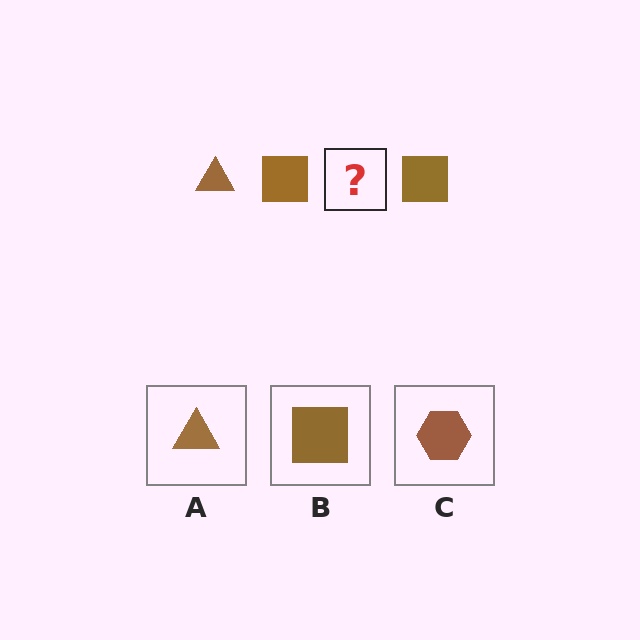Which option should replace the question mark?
Option A.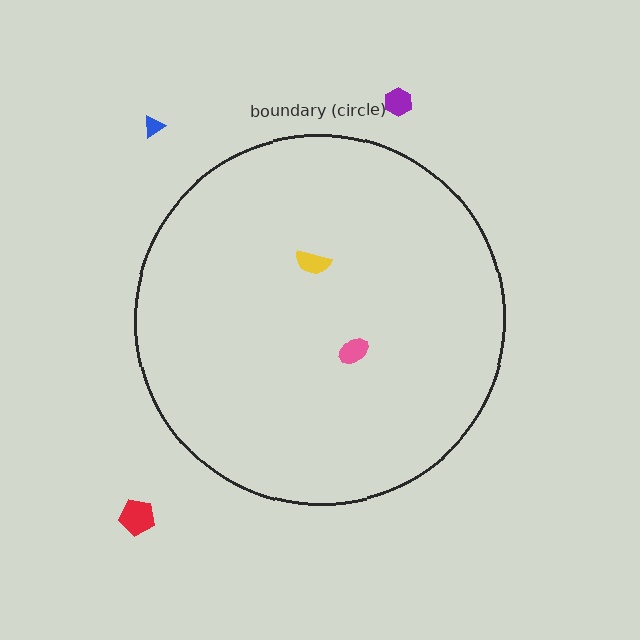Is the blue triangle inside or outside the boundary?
Outside.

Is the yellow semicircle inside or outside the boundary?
Inside.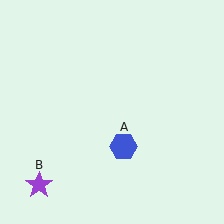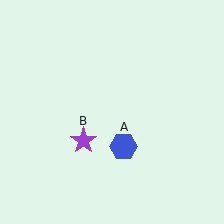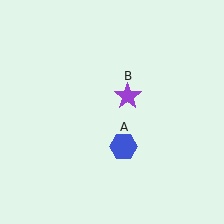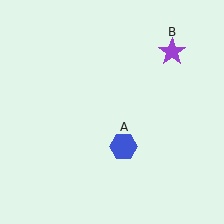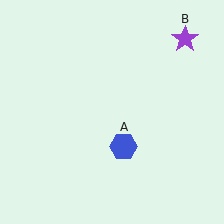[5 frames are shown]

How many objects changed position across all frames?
1 object changed position: purple star (object B).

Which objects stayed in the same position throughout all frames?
Blue hexagon (object A) remained stationary.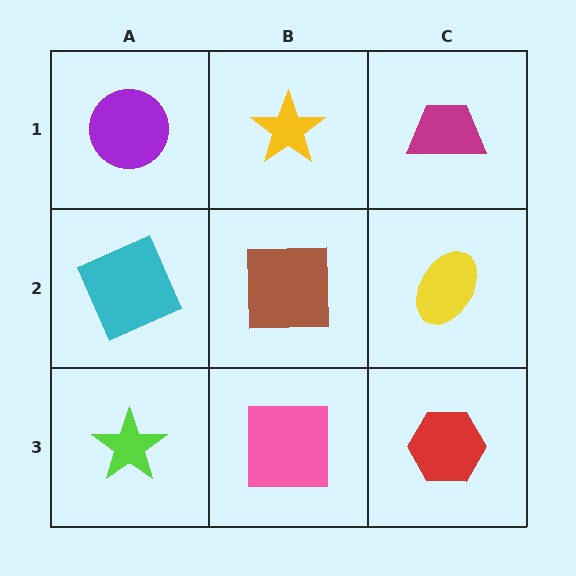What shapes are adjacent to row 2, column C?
A magenta trapezoid (row 1, column C), a red hexagon (row 3, column C), a brown square (row 2, column B).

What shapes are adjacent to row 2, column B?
A yellow star (row 1, column B), a pink square (row 3, column B), a cyan square (row 2, column A), a yellow ellipse (row 2, column C).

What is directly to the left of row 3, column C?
A pink square.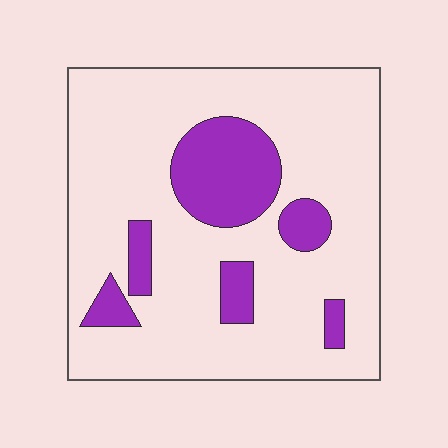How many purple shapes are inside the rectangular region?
6.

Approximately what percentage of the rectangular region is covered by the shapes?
Approximately 20%.